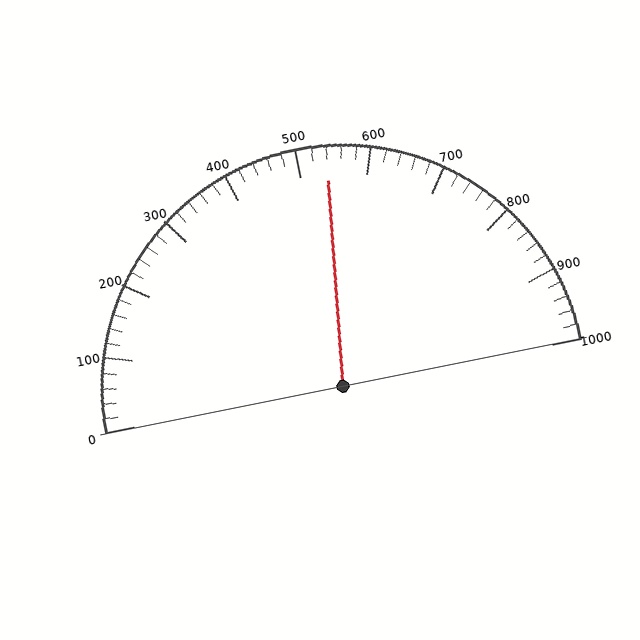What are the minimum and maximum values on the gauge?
The gauge ranges from 0 to 1000.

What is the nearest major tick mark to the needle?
The nearest major tick mark is 500.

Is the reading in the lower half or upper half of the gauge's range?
The reading is in the upper half of the range (0 to 1000).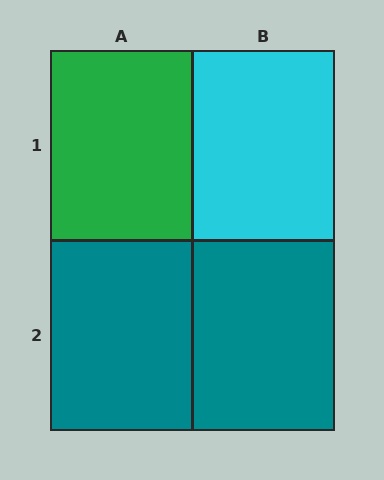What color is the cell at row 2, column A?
Teal.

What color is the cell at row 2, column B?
Teal.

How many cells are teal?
2 cells are teal.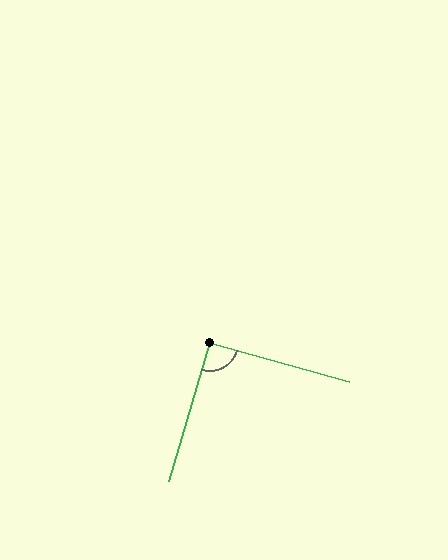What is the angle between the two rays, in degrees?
Approximately 91 degrees.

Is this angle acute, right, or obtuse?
It is approximately a right angle.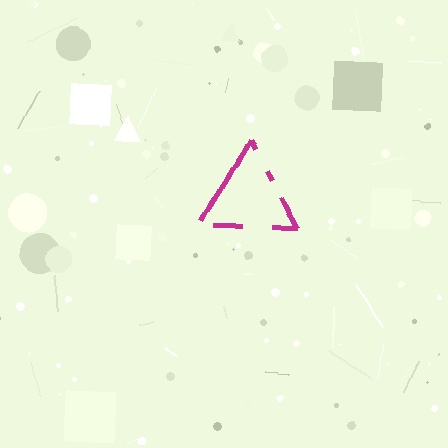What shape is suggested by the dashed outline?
The dashed outline suggests a triangle.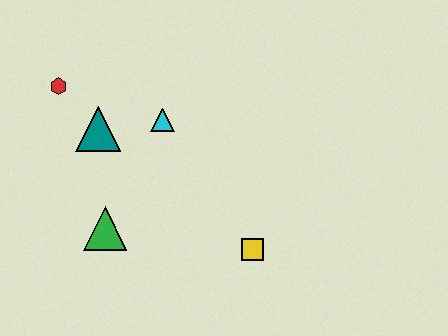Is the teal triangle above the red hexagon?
No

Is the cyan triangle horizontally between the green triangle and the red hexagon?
No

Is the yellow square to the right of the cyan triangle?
Yes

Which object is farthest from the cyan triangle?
The yellow square is farthest from the cyan triangle.